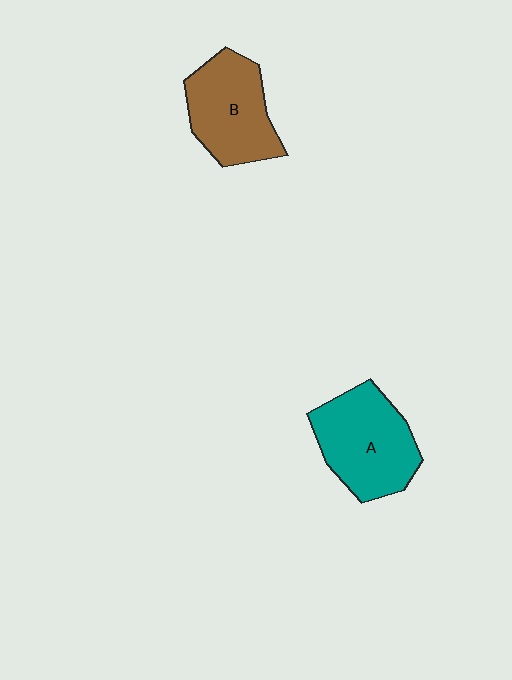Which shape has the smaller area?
Shape B (brown).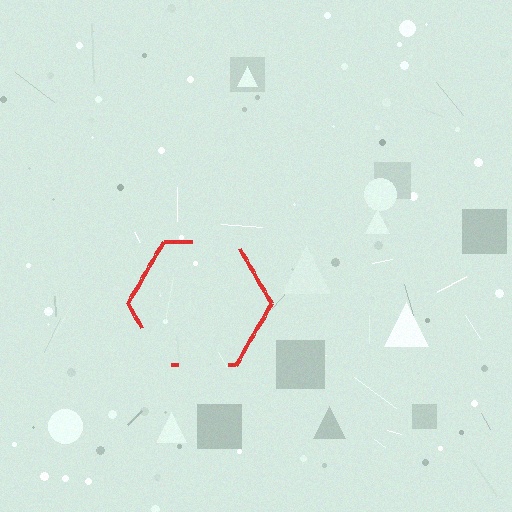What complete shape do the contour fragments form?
The contour fragments form a hexagon.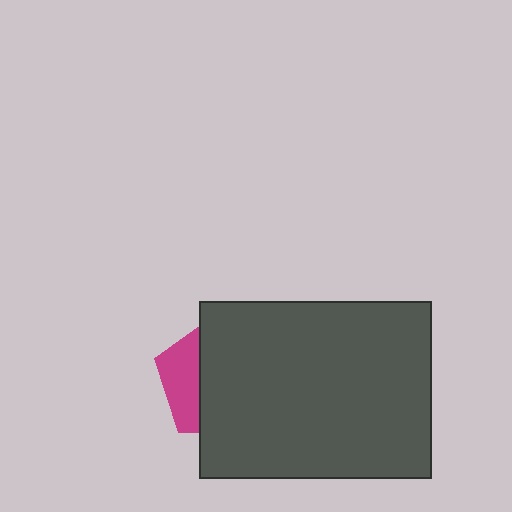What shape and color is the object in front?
The object in front is a dark gray rectangle.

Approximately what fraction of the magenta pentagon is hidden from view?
Roughly 70% of the magenta pentagon is hidden behind the dark gray rectangle.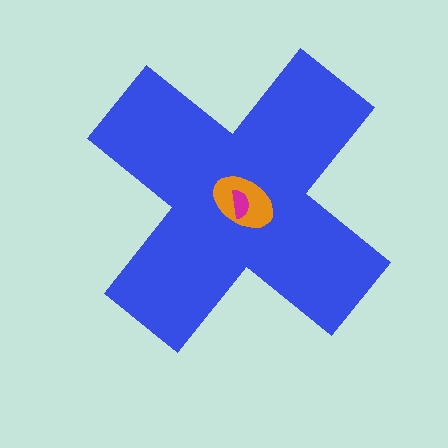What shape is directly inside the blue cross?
The orange ellipse.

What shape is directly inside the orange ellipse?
The magenta semicircle.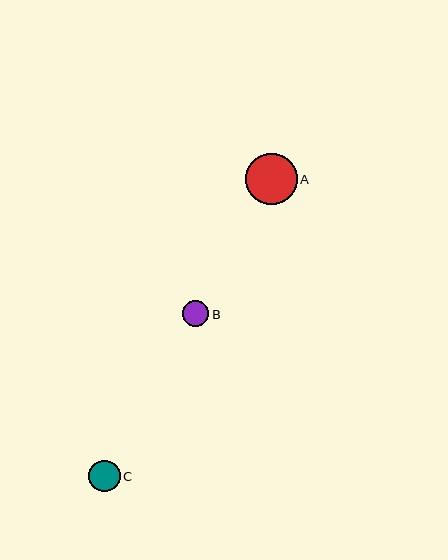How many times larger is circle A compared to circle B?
Circle A is approximately 2.0 times the size of circle B.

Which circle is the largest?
Circle A is the largest with a size of approximately 51 pixels.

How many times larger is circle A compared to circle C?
Circle A is approximately 1.6 times the size of circle C.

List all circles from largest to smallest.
From largest to smallest: A, C, B.